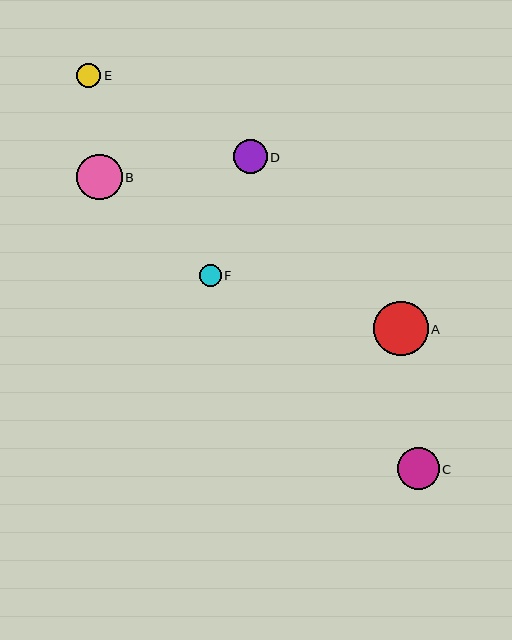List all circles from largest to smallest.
From largest to smallest: A, B, C, D, E, F.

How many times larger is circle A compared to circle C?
Circle A is approximately 1.3 times the size of circle C.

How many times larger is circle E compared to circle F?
Circle E is approximately 1.1 times the size of circle F.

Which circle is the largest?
Circle A is the largest with a size of approximately 54 pixels.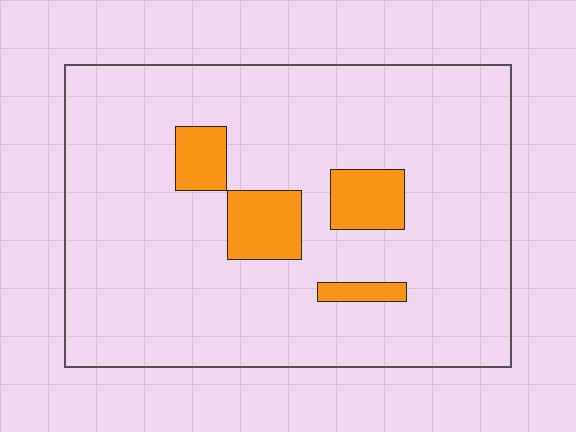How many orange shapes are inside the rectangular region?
4.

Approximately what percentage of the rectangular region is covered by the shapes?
Approximately 10%.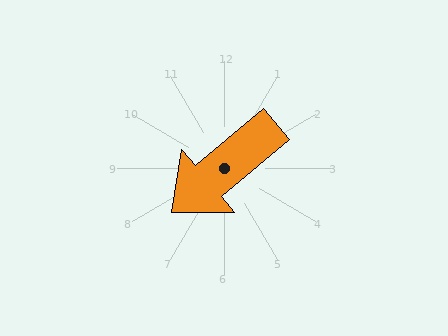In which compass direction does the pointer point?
Southwest.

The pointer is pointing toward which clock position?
Roughly 8 o'clock.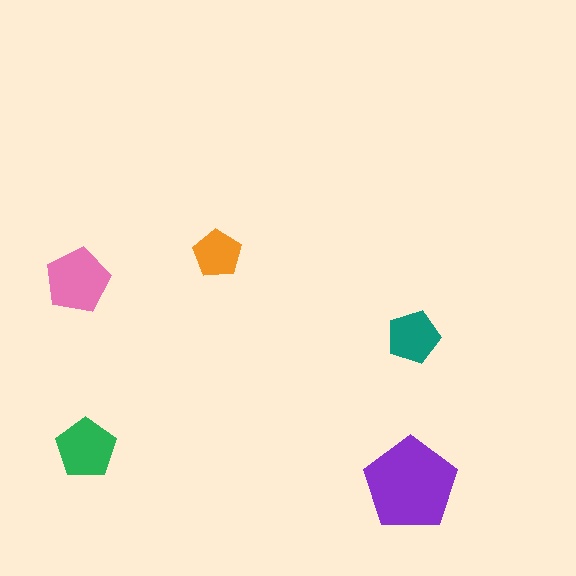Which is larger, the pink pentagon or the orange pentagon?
The pink one.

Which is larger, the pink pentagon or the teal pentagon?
The pink one.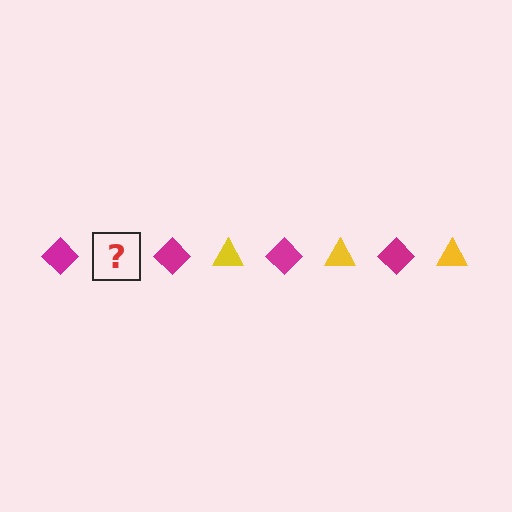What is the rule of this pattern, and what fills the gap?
The rule is that the pattern alternates between magenta diamond and yellow triangle. The gap should be filled with a yellow triangle.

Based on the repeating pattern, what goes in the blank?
The blank should be a yellow triangle.